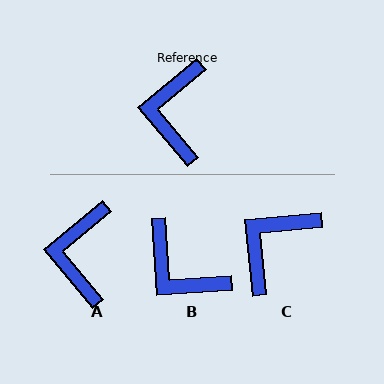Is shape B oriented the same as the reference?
No, it is off by about 54 degrees.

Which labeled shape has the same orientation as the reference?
A.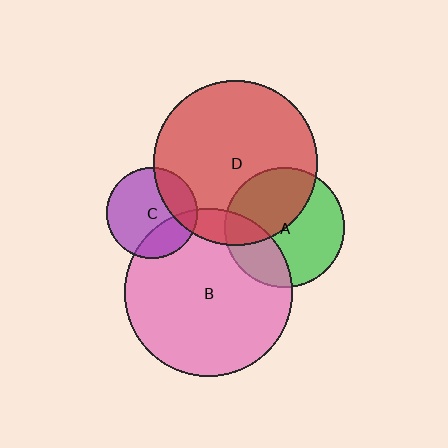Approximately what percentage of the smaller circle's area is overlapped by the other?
Approximately 25%.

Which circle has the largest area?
Circle B (pink).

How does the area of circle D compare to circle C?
Approximately 3.3 times.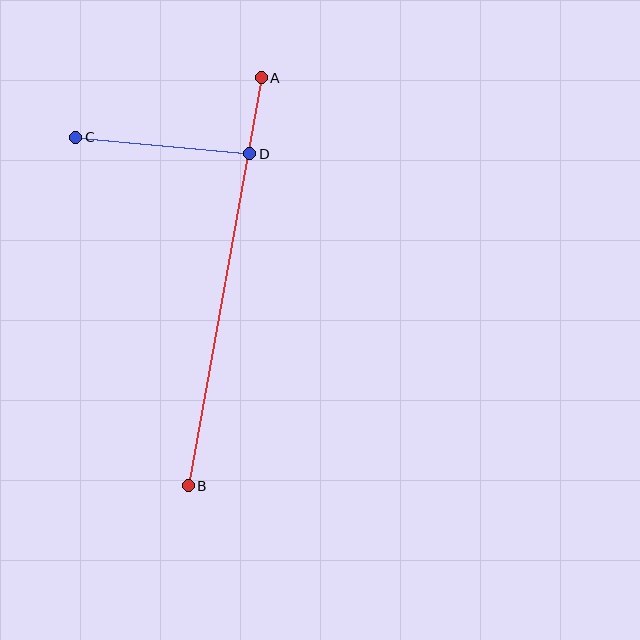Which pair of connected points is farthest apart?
Points A and B are farthest apart.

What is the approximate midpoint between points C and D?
The midpoint is at approximately (163, 146) pixels.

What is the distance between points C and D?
The distance is approximately 174 pixels.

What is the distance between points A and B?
The distance is approximately 414 pixels.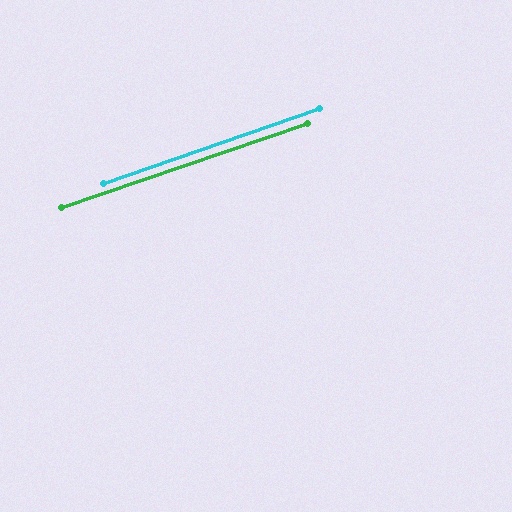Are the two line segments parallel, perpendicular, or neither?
Parallel — their directions differ by only 0.2°.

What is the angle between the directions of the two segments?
Approximately 0 degrees.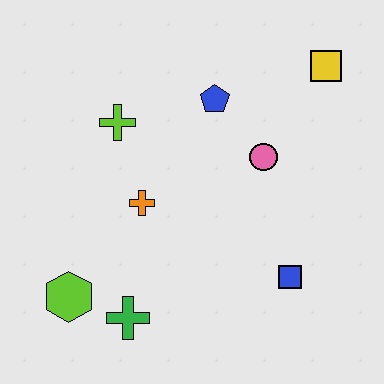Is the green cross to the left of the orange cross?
Yes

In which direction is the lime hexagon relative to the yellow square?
The lime hexagon is to the left of the yellow square.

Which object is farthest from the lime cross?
The blue square is farthest from the lime cross.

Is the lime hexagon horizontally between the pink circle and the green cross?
No